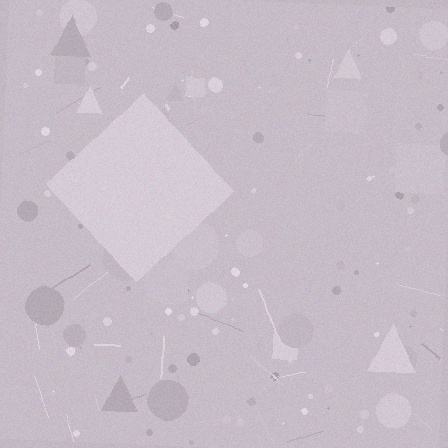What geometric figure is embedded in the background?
A diamond is embedded in the background.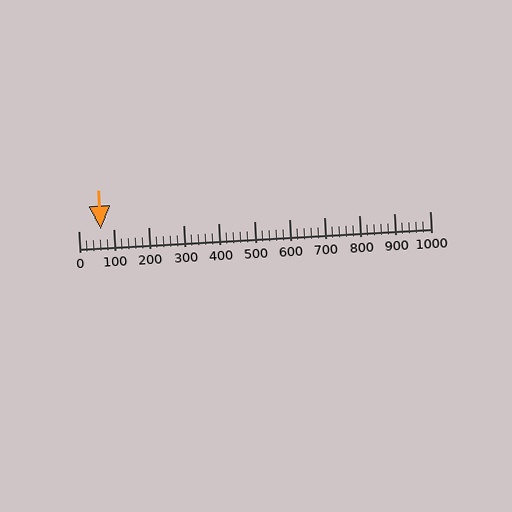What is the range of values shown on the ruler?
The ruler shows values from 0 to 1000.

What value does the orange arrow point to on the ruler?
The orange arrow points to approximately 65.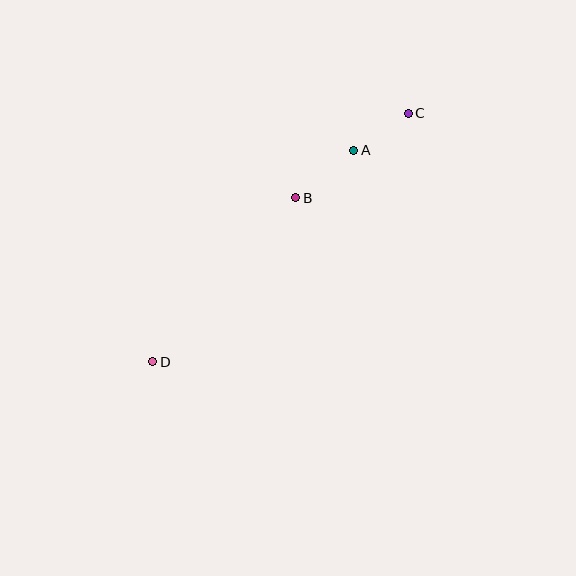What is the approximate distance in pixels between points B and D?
The distance between B and D is approximately 217 pixels.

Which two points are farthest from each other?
Points C and D are farthest from each other.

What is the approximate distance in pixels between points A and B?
The distance between A and B is approximately 75 pixels.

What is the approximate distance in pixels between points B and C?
The distance between B and C is approximately 141 pixels.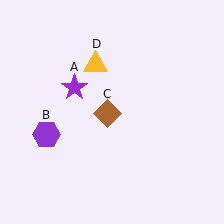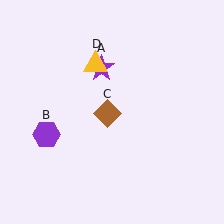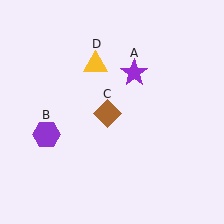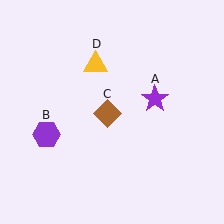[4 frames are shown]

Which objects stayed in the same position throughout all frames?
Purple hexagon (object B) and brown diamond (object C) and yellow triangle (object D) remained stationary.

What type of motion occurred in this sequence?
The purple star (object A) rotated clockwise around the center of the scene.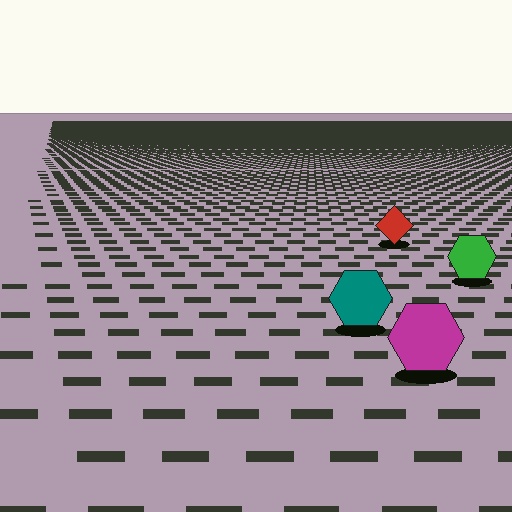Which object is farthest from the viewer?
The red diamond is farthest from the viewer. It appears smaller and the ground texture around it is denser.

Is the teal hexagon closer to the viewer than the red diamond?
Yes. The teal hexagon is closer — you can tell from the texture gradient: the ground texture is coarser near it.